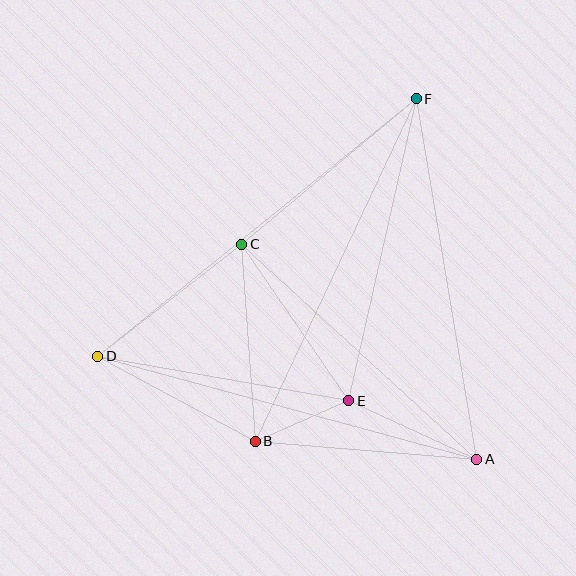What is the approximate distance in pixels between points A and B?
The distance between A and B is approximately 222 pixels.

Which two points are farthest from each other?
Points D and F are farthest from each other.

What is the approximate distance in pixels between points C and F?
The distance between C and F is approximately 227 pixels.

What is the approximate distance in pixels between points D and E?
The distance between D and E is approximately 255 pixels.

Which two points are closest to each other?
Points B and E are closest to each other.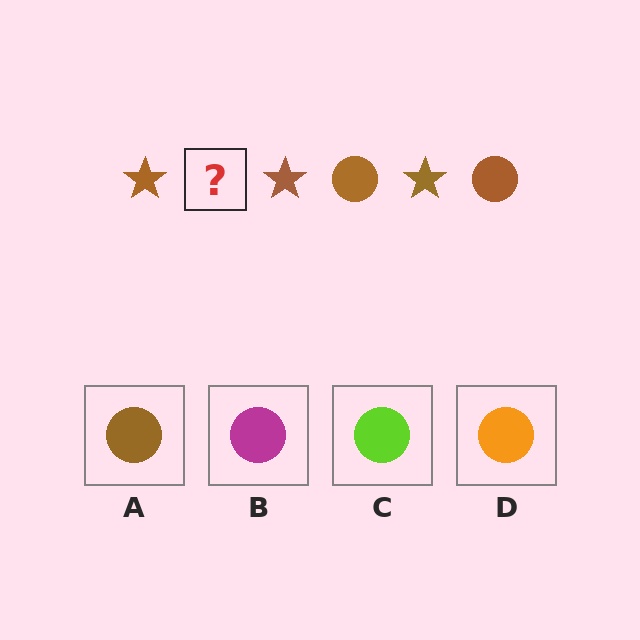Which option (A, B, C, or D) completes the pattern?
A.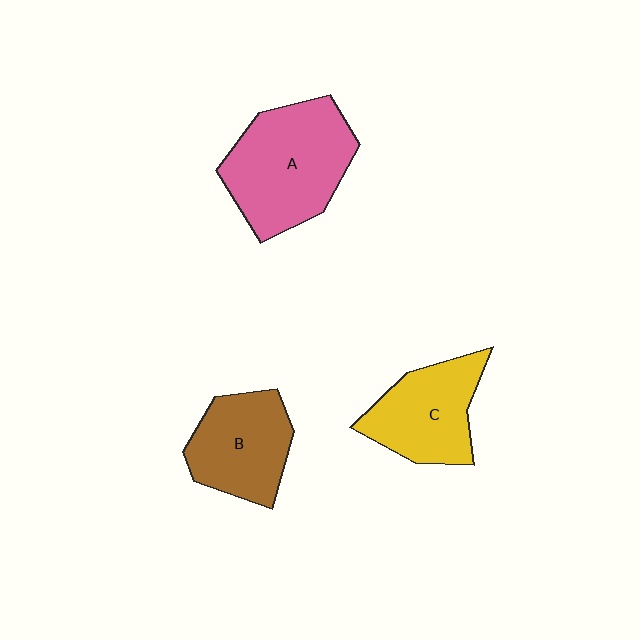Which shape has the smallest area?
Shape B (brown).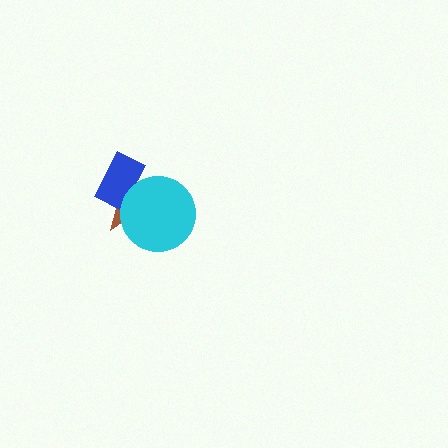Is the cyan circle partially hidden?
No, no other shape covers it.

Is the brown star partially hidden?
Yes, it is partially covered by another shape.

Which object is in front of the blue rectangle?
The cyan circle is in front of the blue rectangle.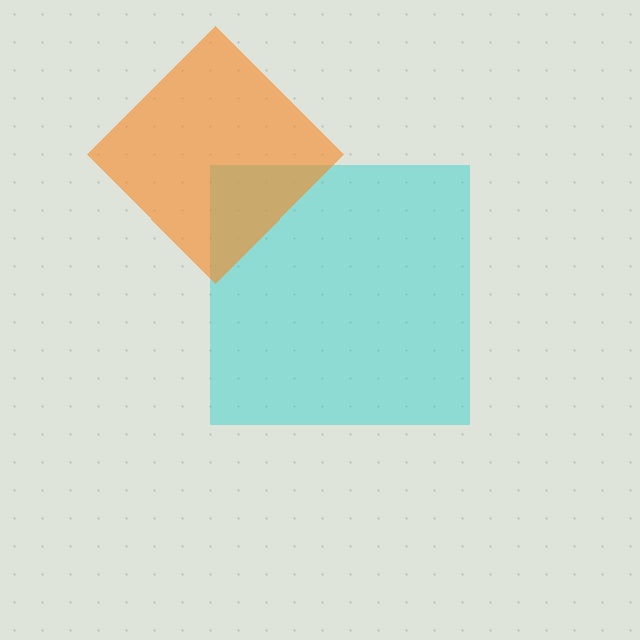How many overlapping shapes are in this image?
There are 2 overlapping shapes in the image.